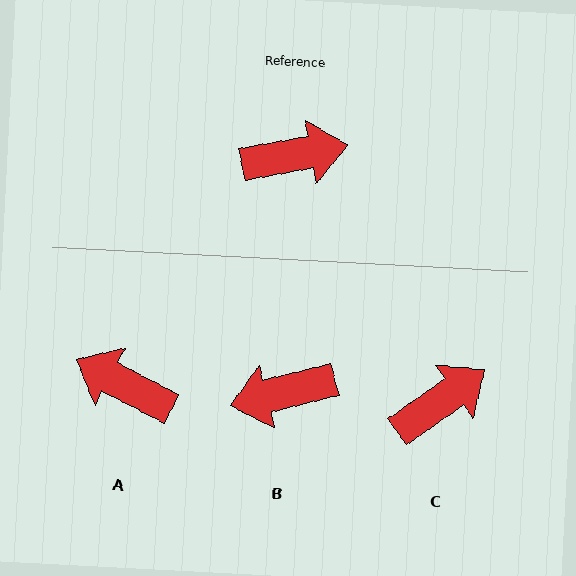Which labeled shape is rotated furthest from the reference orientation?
B, about 176 degrees away.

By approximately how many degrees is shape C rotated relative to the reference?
Approximately 25 degrees counter-clockwise.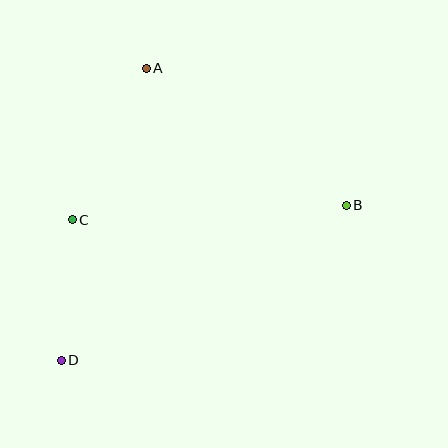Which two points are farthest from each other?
Points B and D are farthest from each other.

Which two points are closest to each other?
Points C and D are closest to each other.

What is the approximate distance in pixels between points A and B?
The distance between A and B is approximately 242 pixels.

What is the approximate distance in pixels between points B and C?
The distance between B and C is approximately 275 pixels.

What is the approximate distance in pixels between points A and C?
The distance between A and C is approximately 169 pixels.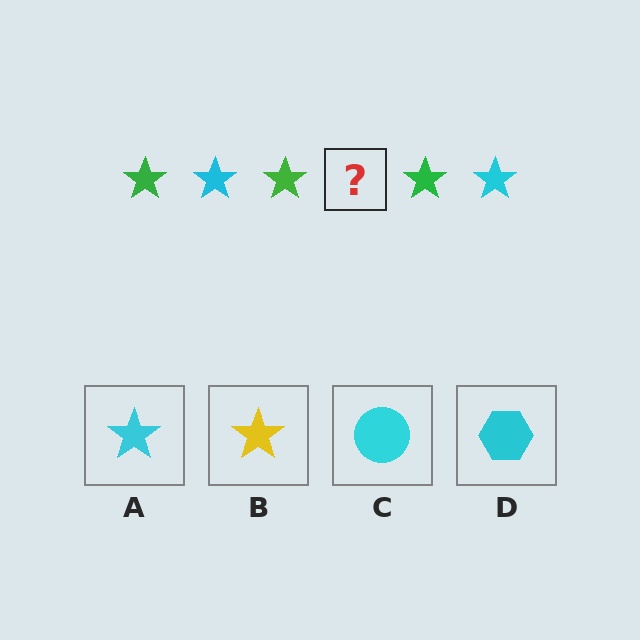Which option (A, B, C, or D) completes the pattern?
A.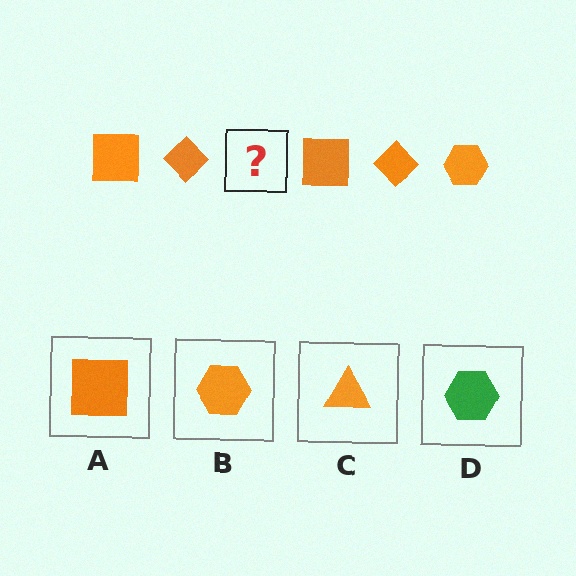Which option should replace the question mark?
Option B.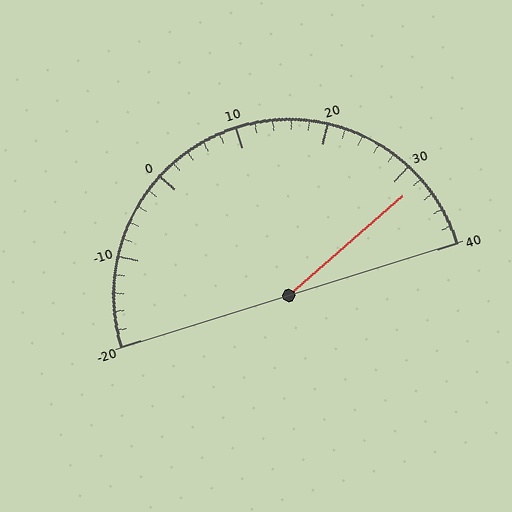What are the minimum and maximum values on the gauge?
The gauge ranges from -20 to 40.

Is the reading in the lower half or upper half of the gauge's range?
The reading is in the upper half of the range (-20 to 40).